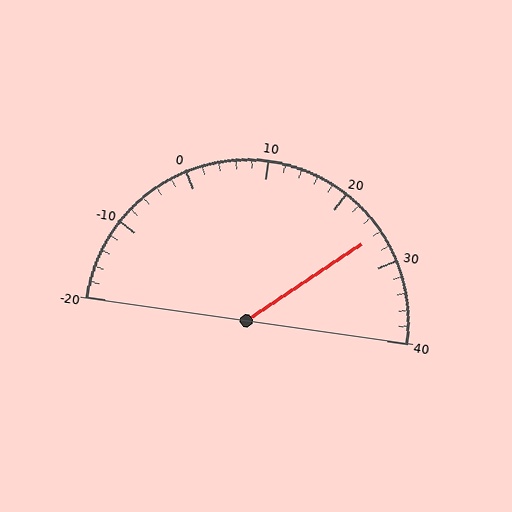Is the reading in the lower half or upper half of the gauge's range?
The reading is in the upper half of the range (-20 to 40).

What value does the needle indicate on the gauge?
The needle indicates approximately 26.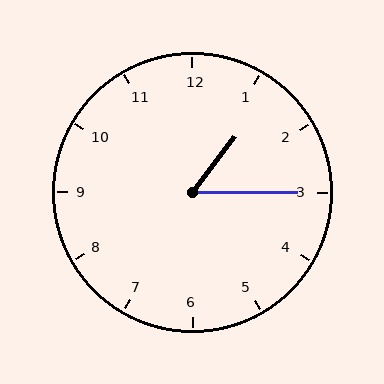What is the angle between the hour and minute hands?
Approximately 52 degrees.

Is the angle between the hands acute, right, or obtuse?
It is acute.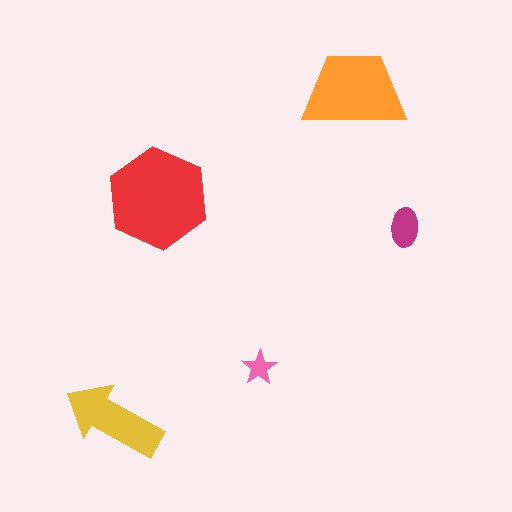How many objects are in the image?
There are 5 objects in the image.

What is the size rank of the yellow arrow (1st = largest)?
3rd.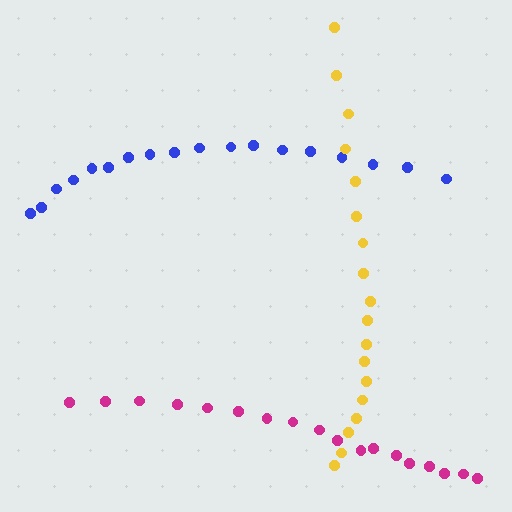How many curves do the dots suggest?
There are 3 distinct paths.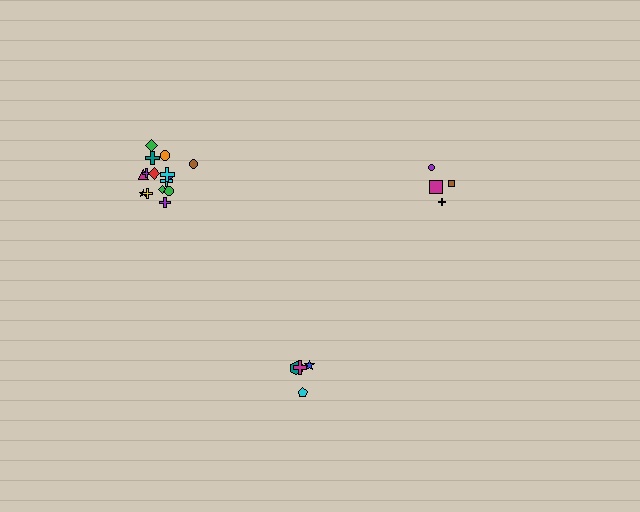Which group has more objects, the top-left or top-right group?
The top-left group.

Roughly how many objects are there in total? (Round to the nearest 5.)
Roughly 25 objects in total.